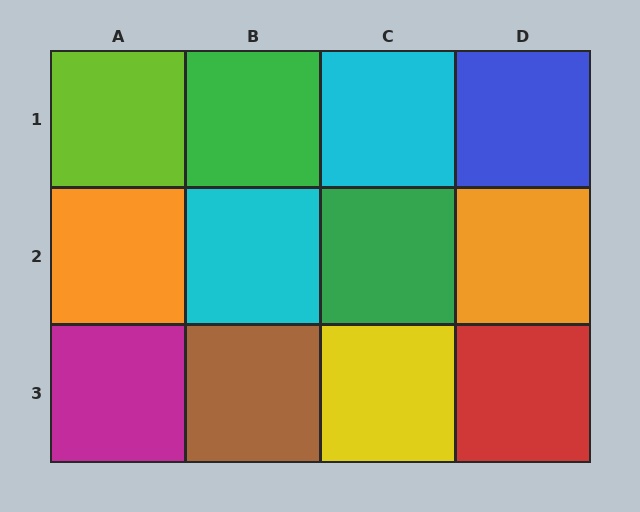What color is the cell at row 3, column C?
Yellow.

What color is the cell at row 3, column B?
Brown.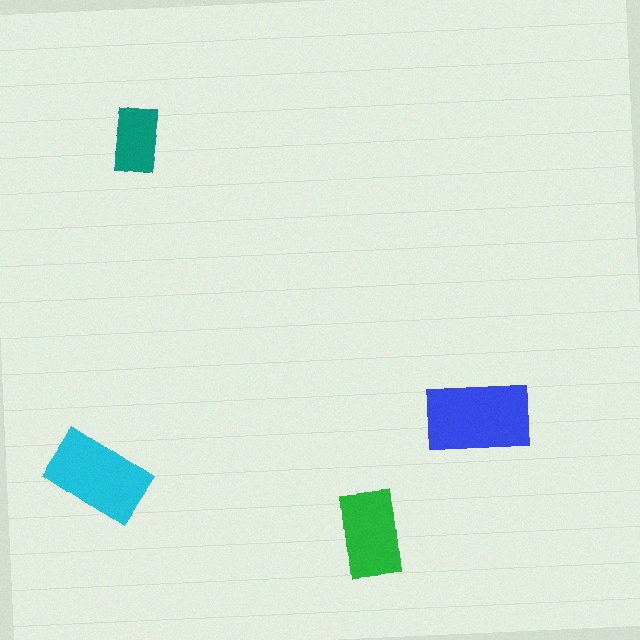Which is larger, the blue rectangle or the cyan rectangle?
The blue one.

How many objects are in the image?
There are 4 objects in the image.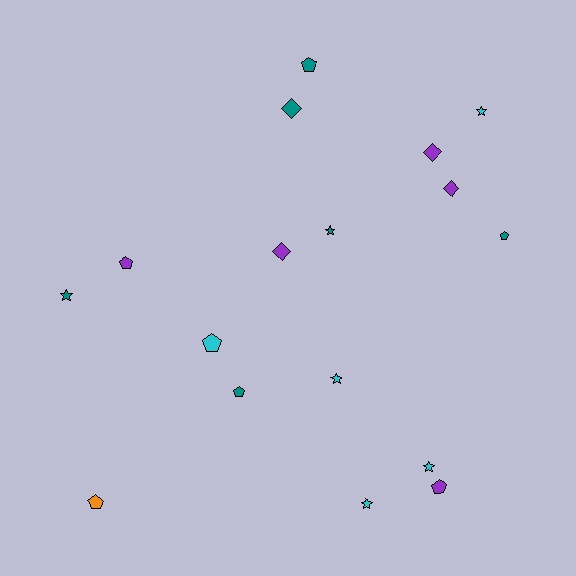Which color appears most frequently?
Teal, with 6 objects.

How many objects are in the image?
There are 17 objects.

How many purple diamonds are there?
There are 3 purple diamonds.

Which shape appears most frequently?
Pentagon, with 7 objects.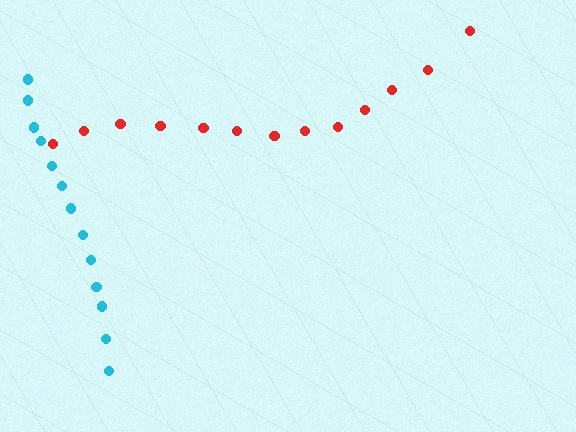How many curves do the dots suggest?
There are 2 distinct paths.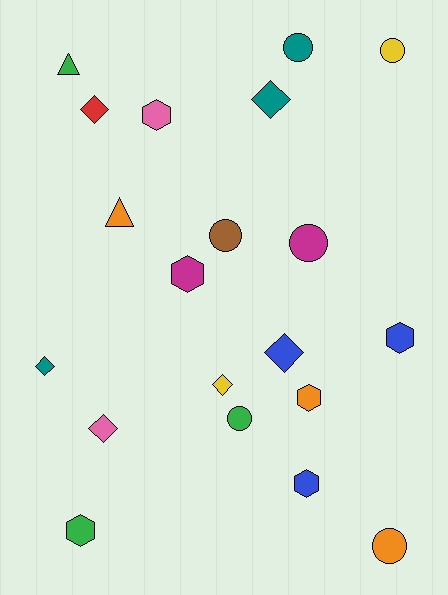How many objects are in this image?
There are 20 objects.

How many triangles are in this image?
There are 2 triangles.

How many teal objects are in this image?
There are 3 teal objects.